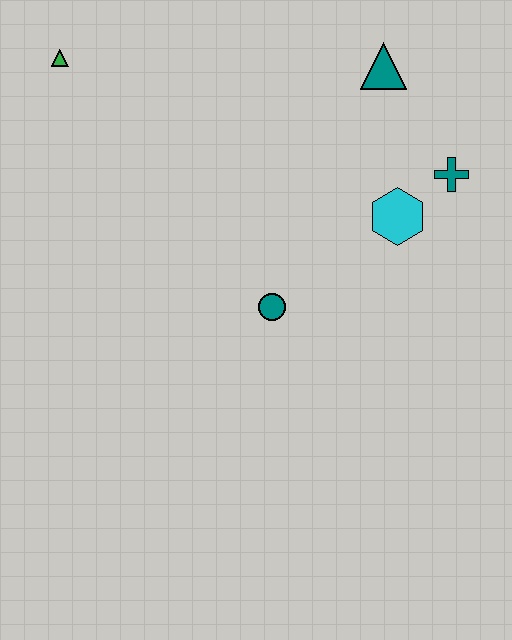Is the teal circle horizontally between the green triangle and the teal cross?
Yes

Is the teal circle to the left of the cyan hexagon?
Yes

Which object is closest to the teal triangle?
The teal cross is closest to the teal triangle.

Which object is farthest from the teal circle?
The green triangle is farthest from the teal circle.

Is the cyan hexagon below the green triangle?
Yes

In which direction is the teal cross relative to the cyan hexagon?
The teal cross is to the right of the cyan hexagon.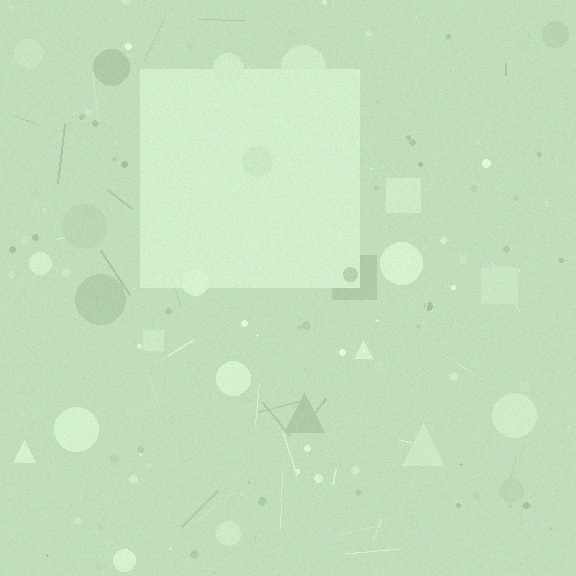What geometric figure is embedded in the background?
A square is embedded in the background.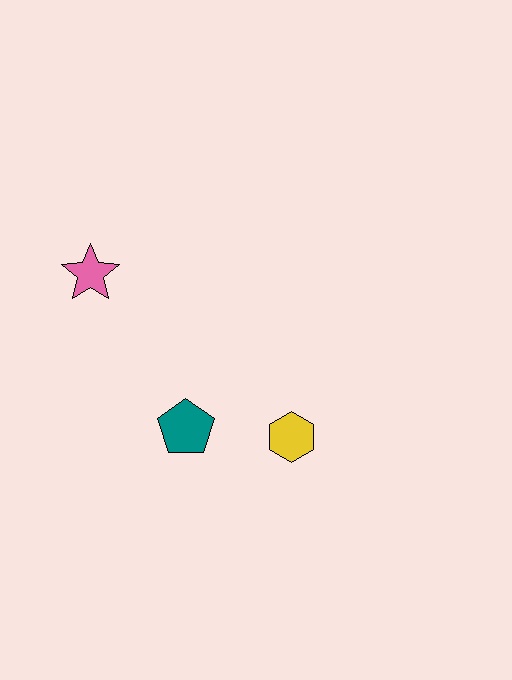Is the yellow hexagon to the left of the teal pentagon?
No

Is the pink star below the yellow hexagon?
No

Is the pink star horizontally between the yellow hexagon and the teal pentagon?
No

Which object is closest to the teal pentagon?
The yellow hexagon is closest to the teal pentagon.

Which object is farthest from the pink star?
The yellow hexagon is farthest from the pink star.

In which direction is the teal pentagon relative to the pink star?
The teal pentagon is below the pink star.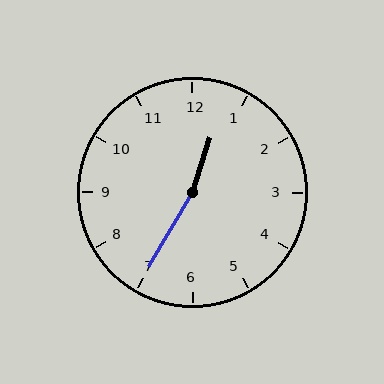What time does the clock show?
12:35.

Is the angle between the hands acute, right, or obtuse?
It is obtuse.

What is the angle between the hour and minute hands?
Approximately 168 degrees.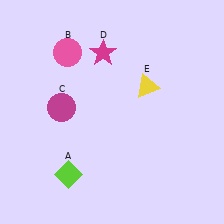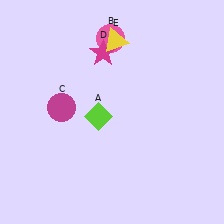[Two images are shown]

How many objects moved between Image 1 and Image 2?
3 objects moved between the two images.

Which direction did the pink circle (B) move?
The pink circle (B) moved right.